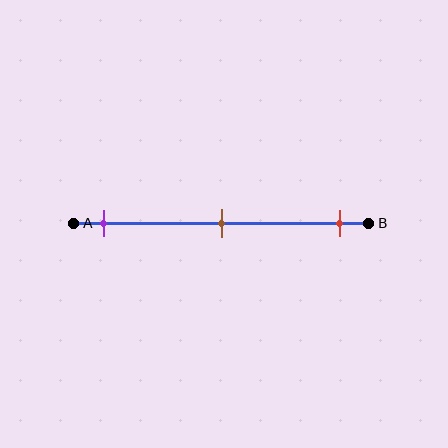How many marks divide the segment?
There are 3 marks dividing the segment.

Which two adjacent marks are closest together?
The purple and brown marks are the closest adjacent pair.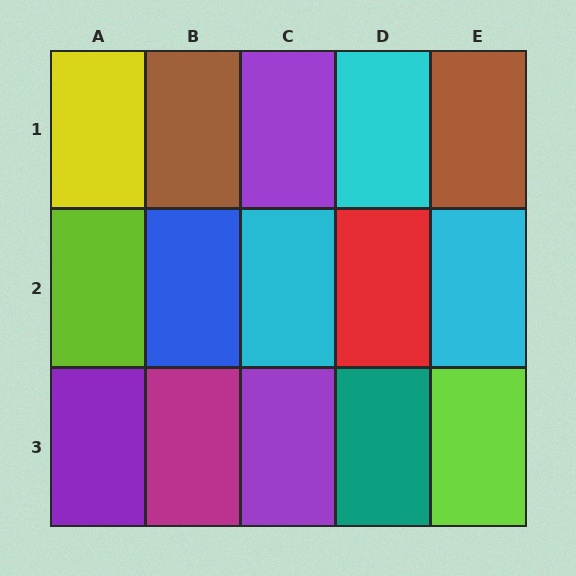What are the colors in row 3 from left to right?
Purple, magenta, purple, teal, lime.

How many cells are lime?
2 cells are lime.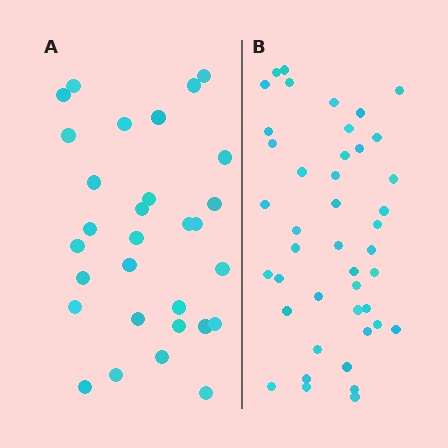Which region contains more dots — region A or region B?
Region B (the right region) has more dots.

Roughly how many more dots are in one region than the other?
Region B has approximately 15 more dots than region A.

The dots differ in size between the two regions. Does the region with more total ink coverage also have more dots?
No. Region A has more total ink coverage because its dots are larger, but region B actually contains more individual dots. Total area can be misleading — the number of items is what matters here.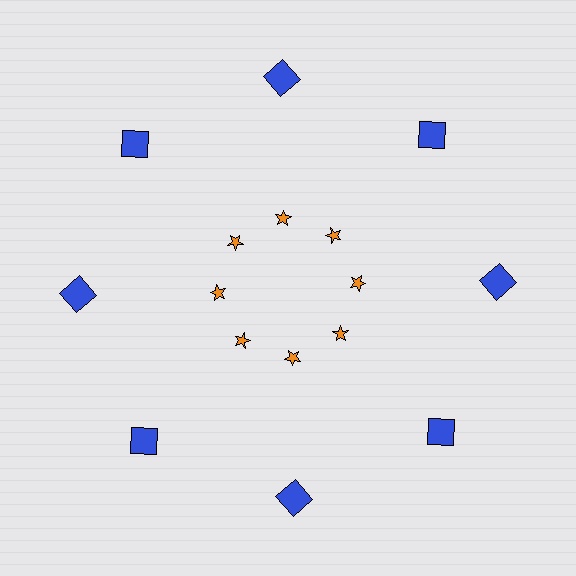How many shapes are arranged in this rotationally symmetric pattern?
There are 16 shapes, arranged in 8 groups of 2.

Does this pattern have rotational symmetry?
Yes, this pattern has 8-fold rotational symmetry. It looks the same after rotating 45 degrees around the center.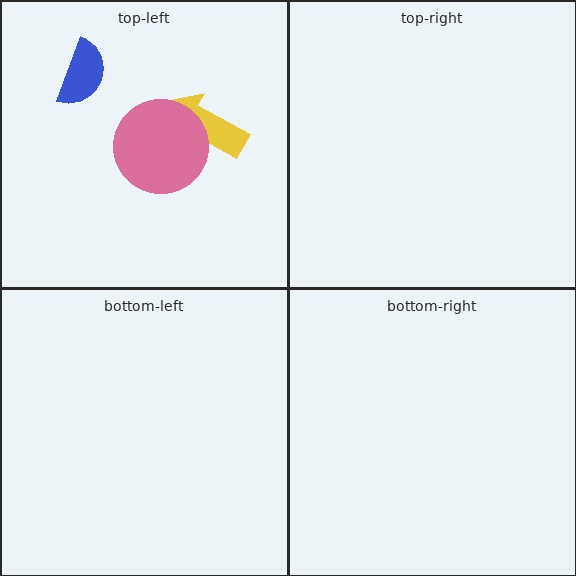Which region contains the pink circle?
The top-left region.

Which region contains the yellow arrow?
The top-left region.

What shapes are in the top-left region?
The blue semicircle, the yellow arrow, the pink circle.